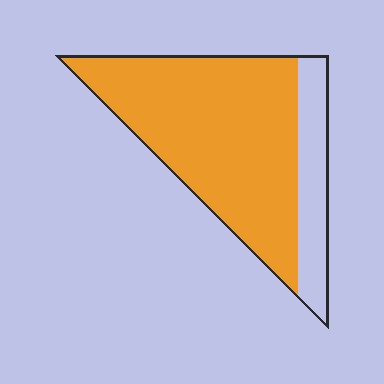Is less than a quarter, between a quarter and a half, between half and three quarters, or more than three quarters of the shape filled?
More than three quarters.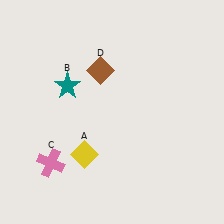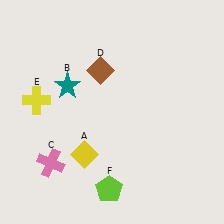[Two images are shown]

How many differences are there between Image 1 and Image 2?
There are 2 differences between the two images.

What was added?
A yellow cross (E), a lime pentagon (F) were added in Image 2.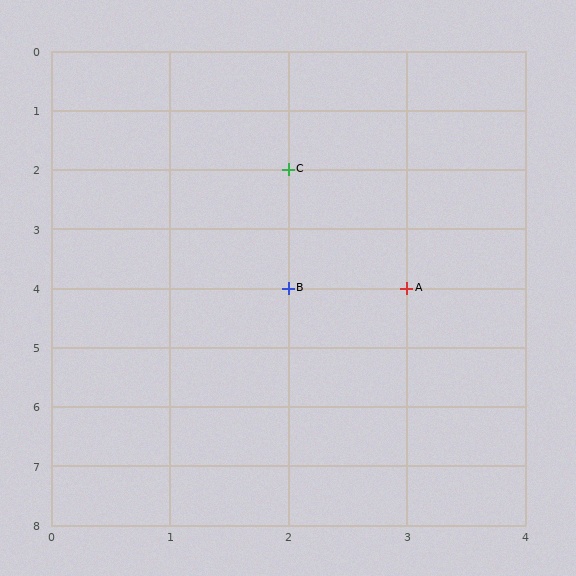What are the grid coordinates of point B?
Point B is at grid coordinates (2, 4).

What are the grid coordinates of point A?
Point A is at grid coordinates (3, 4).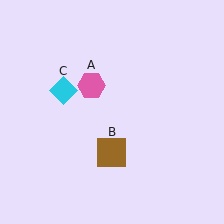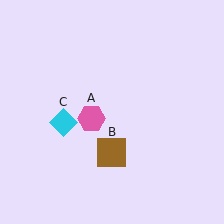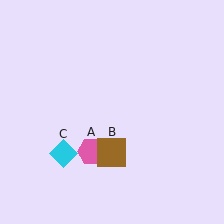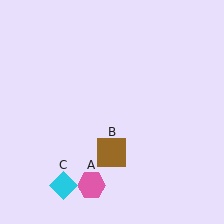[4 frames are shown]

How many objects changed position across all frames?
2 objects changed position: pink hexagon (object A), cyan diamond (object C).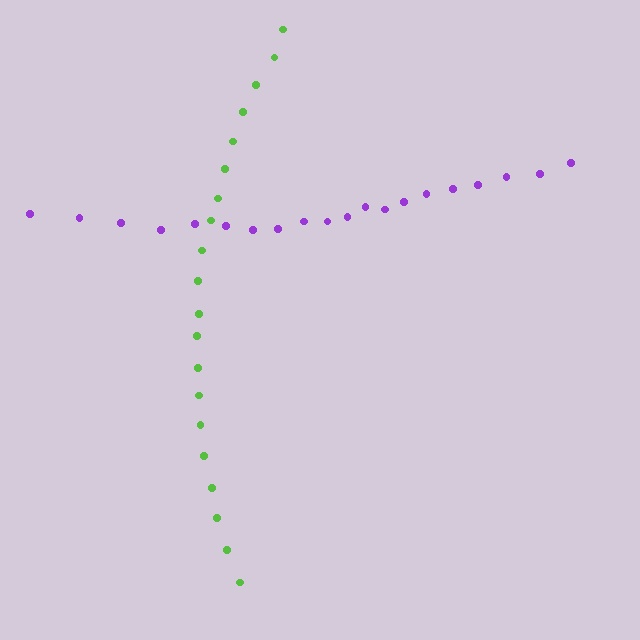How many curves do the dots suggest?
There are 2 distinct paths.